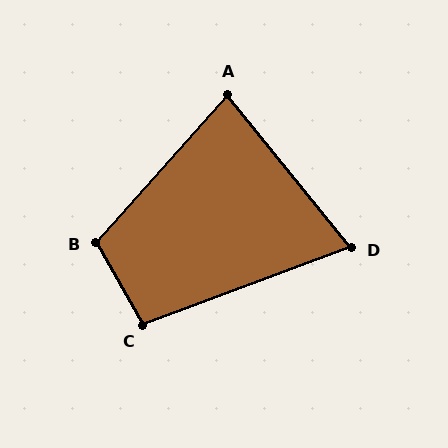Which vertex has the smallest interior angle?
D, at approximately 71 degrees.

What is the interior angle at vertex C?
Approximately 99 degrees (obtuse).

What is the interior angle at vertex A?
Approximately 81 degrees (acute).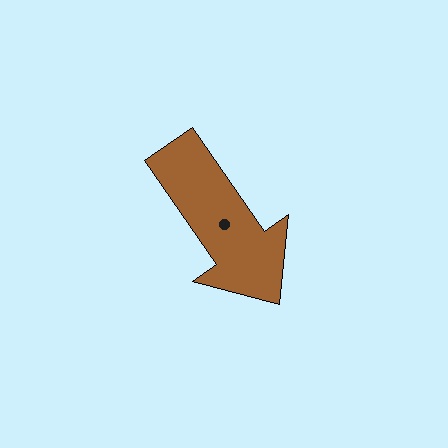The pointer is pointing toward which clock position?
Roughly 5 o'clock.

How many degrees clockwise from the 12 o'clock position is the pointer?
Approximately 145 degrees.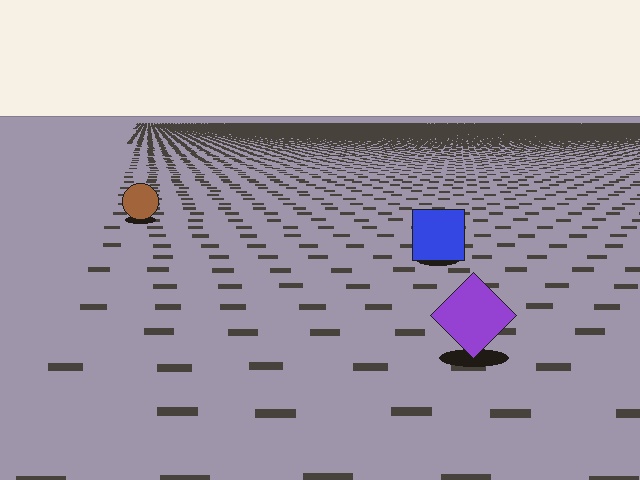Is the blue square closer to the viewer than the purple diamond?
No. The purple diamond is closer — you can tell from the texture gradient: the ground texture is coarser near it.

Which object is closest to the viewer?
The purple diamond is closest. The texture marks near it are larger and more spread out.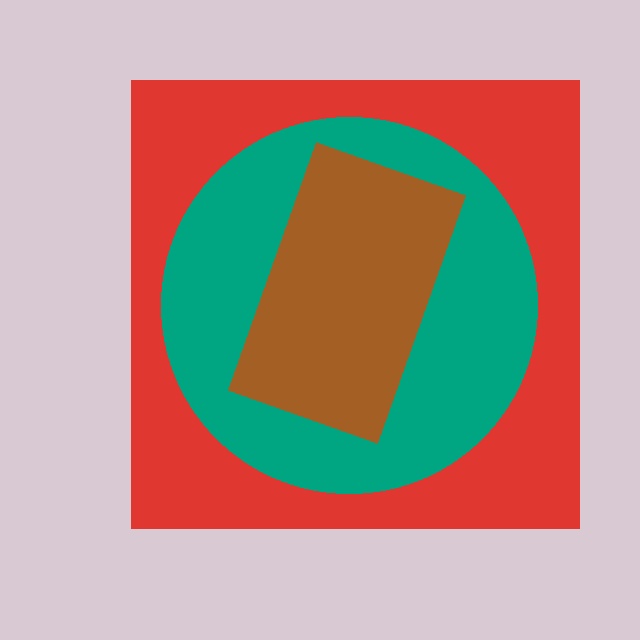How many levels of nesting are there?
3.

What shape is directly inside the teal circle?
The brown rectangle.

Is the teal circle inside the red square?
Yes.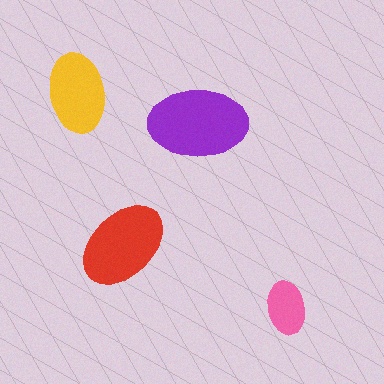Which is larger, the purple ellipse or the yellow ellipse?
The purple one.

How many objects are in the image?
There are 4 objects in the image.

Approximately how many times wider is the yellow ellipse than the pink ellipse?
About 1.5 times wider.